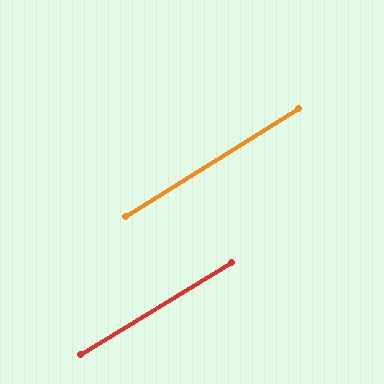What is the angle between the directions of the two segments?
Approximately 1 degree.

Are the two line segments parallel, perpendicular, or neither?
Parallel — their directions differ by only 0.6°.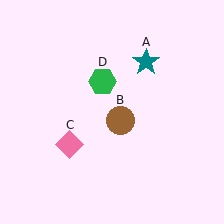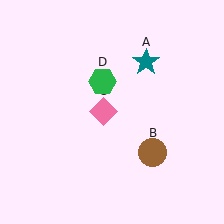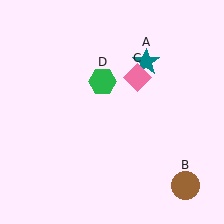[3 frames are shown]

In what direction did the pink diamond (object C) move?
The pink diamond (object C) moved up and to the right.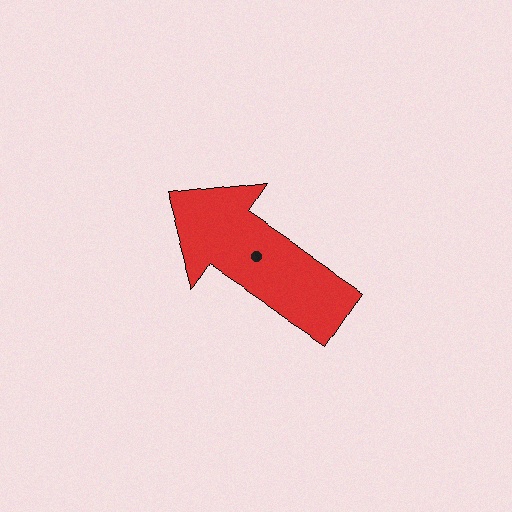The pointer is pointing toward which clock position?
Roughly 10 o'clock.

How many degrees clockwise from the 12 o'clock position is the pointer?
Approximately 304 degrees.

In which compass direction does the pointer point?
Northwest.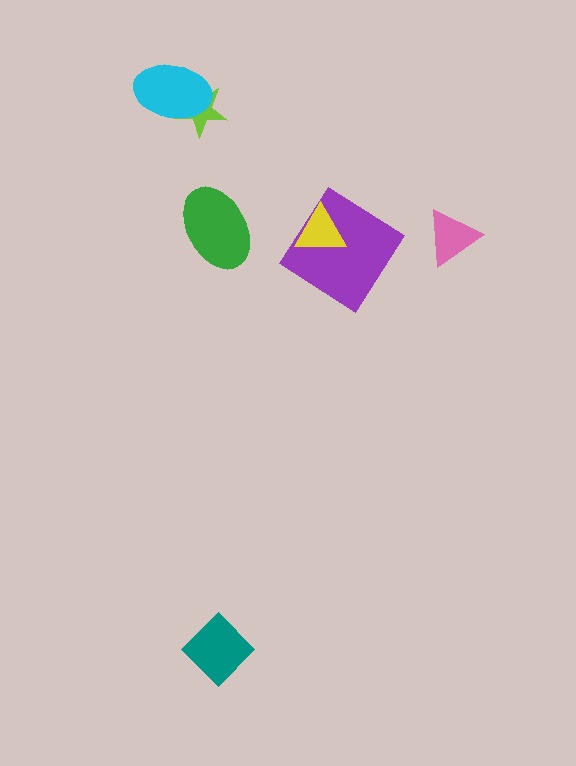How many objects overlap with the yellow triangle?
1 object overlaps with the yellow triangle.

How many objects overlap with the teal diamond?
0 objects overlap with the teal diamond.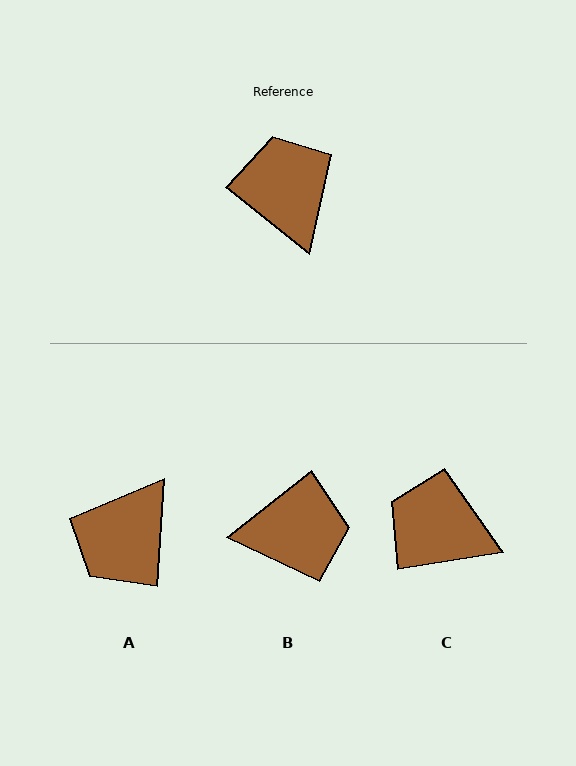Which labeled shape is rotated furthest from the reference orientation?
A, about 125 degrees away.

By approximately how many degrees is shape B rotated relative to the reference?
Approximately 103 degrees clockwise.